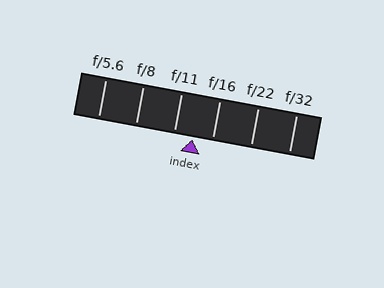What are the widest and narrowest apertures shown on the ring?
The widest aperture shown is f/5.6 and the narrowest is f/32.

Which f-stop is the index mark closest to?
The index mark is closest to f/11.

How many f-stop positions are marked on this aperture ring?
There are 6 f-stop positions marked.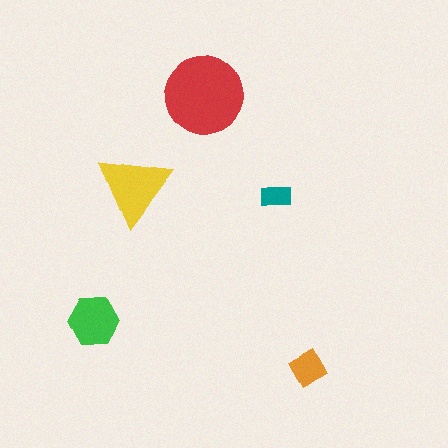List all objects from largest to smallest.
The red circle, the yellow triangle, the green hexagon, the orange square, the teal rectangle.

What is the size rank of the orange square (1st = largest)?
4th.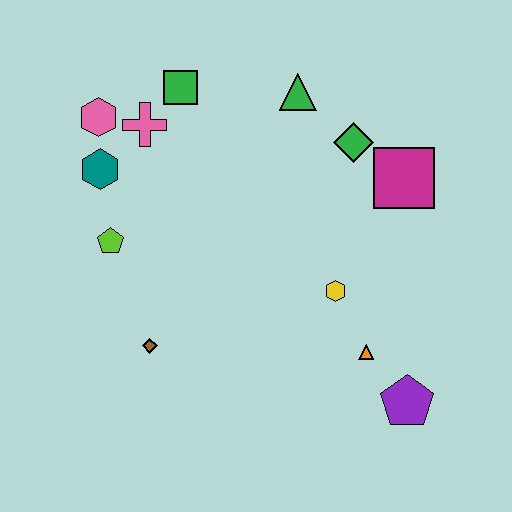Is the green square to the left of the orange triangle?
Yes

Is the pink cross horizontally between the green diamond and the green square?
No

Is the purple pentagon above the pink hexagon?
No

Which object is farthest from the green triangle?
The purple pentagon is farthest from the green triangle.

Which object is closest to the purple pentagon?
The orange triangle is closest to the purple pentagon.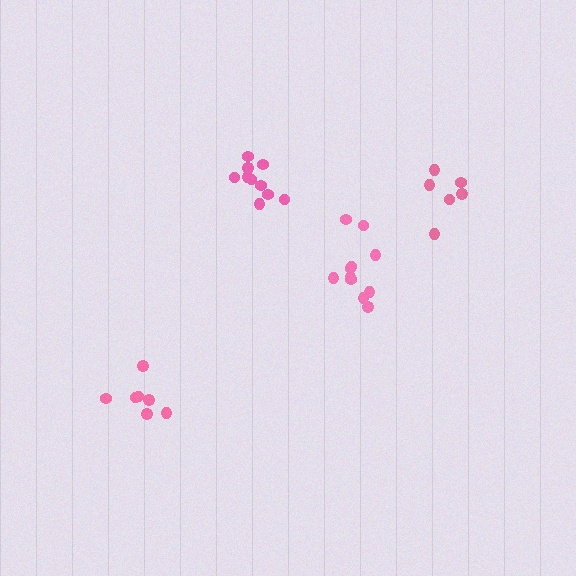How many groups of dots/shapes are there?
There are 4 groups.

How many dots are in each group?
Group 1: 6 dots, Group 2: 11 dots, Group 3: 10 dots, Group 4: 7 dots (34 total).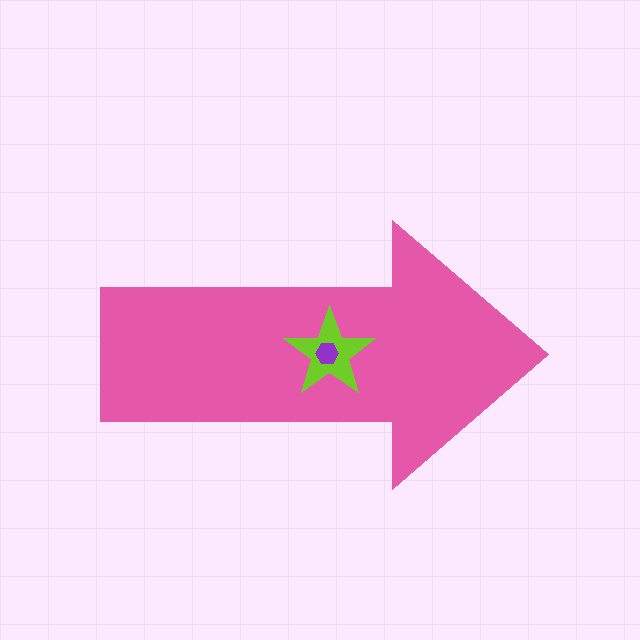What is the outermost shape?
The pink arrow.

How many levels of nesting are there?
3.